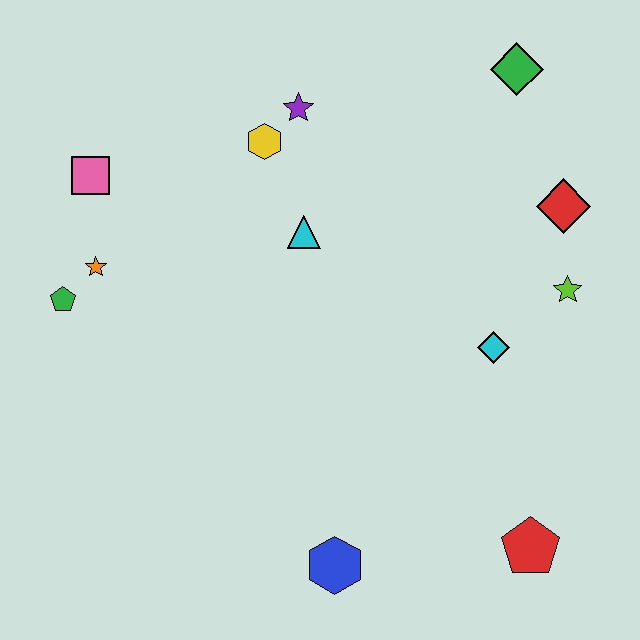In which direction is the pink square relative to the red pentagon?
The pink square is to the left of the red pentagon.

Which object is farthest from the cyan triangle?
The red pentagon is farthest from the cyan triangle.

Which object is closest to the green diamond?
The red diamond is closest to the green diamond.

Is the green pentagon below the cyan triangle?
Yes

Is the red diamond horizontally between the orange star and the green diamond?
No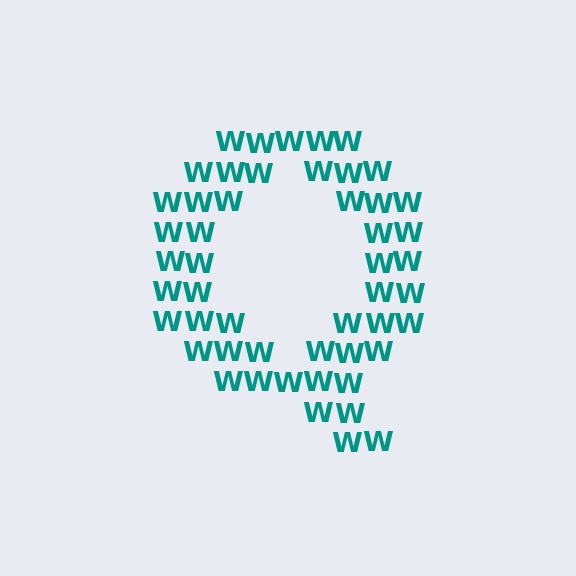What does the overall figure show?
The overall figure shows the letter Q.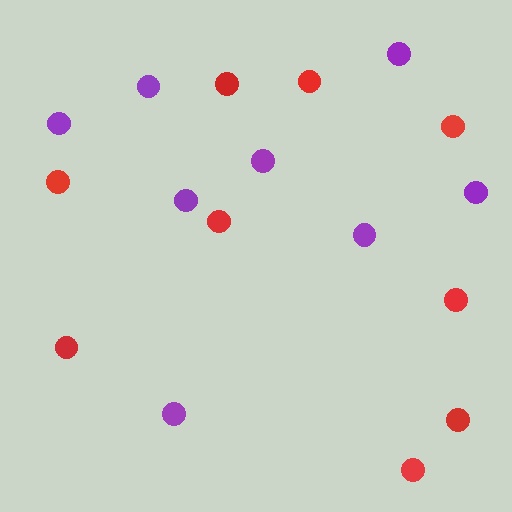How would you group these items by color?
There are 2 groups: one group of red circles (9) and one group of purple circles (8).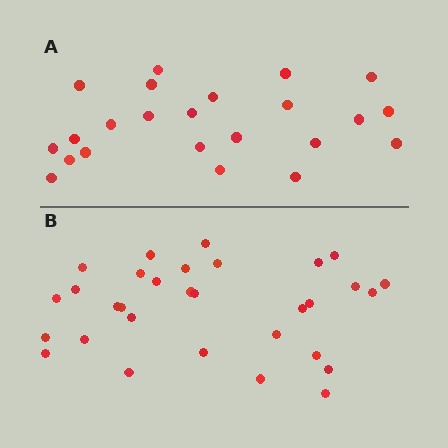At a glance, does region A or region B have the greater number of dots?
Region B (the bottom region) has more dots.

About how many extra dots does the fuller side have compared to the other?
Region B has roughly 8 or so more dots than region A.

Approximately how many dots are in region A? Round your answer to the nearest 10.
About 20 dots. (The exact count is 23, which rounds to 20.)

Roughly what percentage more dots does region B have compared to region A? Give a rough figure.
About 35% more.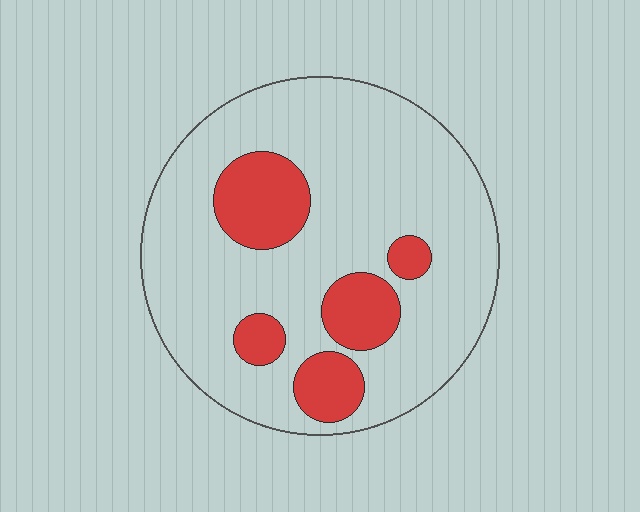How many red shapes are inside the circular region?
5.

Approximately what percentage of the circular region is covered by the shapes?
Approximately 20%.